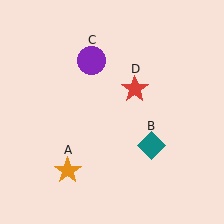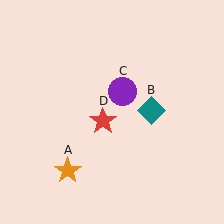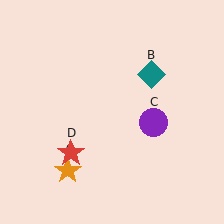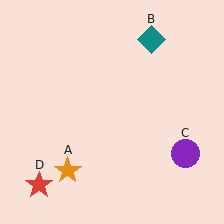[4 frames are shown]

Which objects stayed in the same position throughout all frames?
Orange star (object A) remained stationary.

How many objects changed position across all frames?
3 objects changed position: teal diamond (object B), purple circle (object C), red star (object D).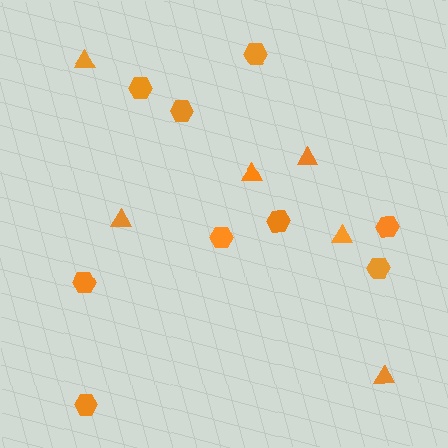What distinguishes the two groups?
There are 2 groups: one group of hexagons (9) and one group of triangles (6).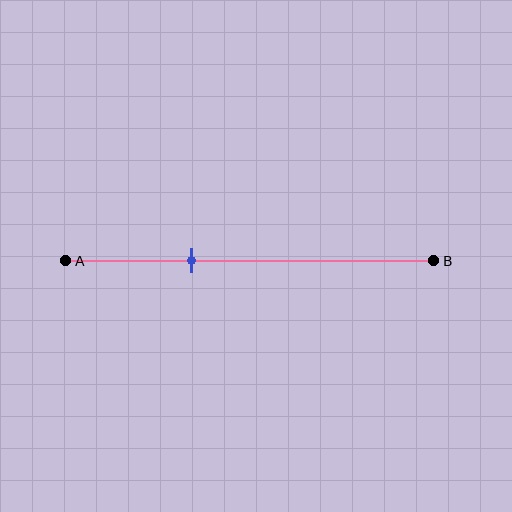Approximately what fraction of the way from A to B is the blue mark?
The blue mark is approximately 35% of the way from A to B.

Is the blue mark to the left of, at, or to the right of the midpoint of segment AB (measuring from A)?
The blue mark is to the left of the midpoint of segment AB.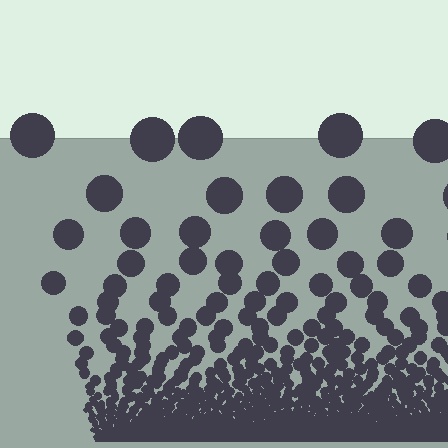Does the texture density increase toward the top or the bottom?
Density increases toward the bottom.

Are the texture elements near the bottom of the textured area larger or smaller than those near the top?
Smaller. The gradient is inverted — elements near the bottom are smaller and denser.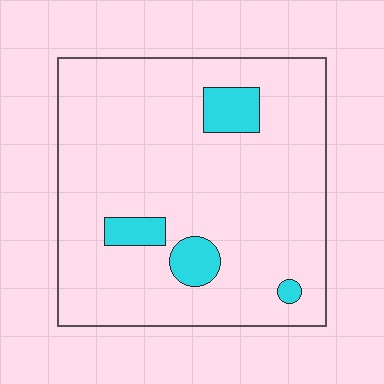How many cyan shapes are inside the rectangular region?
4.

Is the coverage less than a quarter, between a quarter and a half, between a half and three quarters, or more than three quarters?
Less than a quarter.